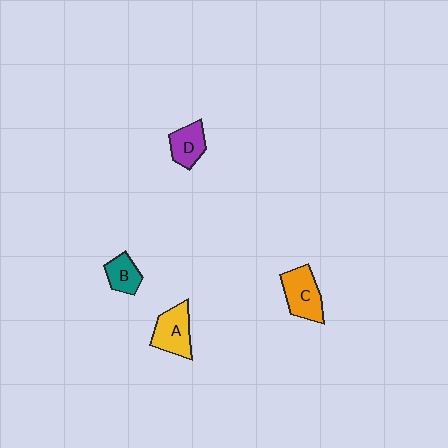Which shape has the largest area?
Shape C (orange).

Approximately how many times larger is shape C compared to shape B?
Approximately 1.6 times.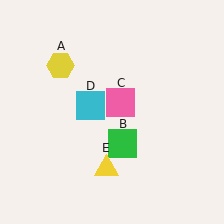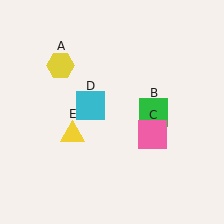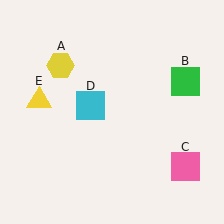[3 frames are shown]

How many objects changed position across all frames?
3 objects changed position: green square (object B), pink square (object C), yellow triangle (object E).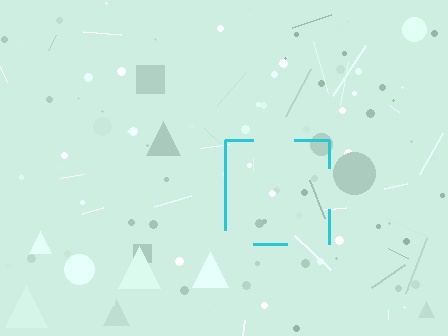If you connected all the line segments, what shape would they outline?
They would outline a square.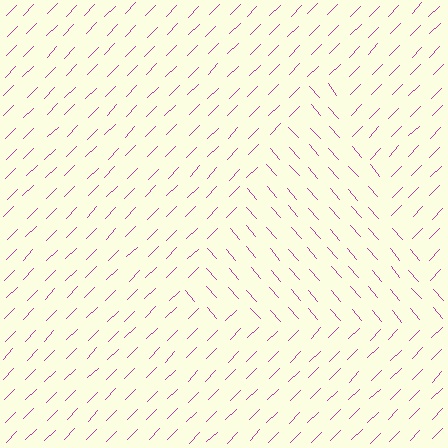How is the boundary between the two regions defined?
The boundary is defined purely by a change in line orientation (approximately 85 degrees difference). All lines are the same color and thickness.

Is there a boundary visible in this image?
Yes, there is a texture boundary formed by a change in line orientation.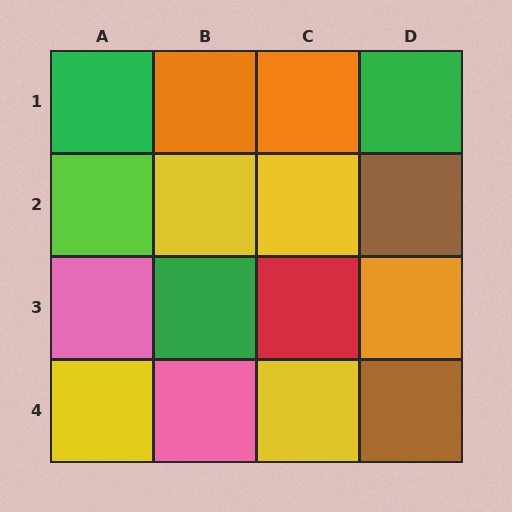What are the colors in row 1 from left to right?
Green, orange, orange, green.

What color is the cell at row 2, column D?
Brown.